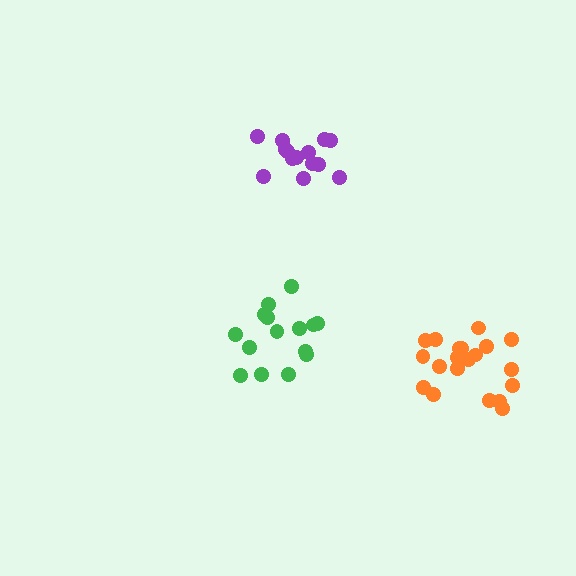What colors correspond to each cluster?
The clusters are colored: purple, green, orange.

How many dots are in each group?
Group 1: 14 dots, Group 2: 15 dots, Group 3: 20 dots (49 total).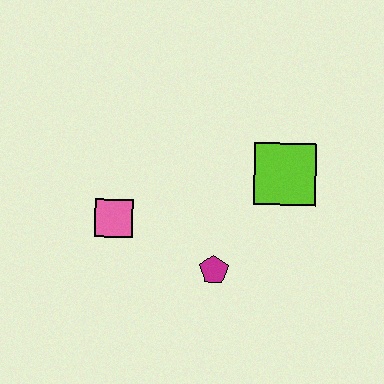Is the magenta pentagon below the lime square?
Yes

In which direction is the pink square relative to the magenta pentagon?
The pink square is to the left of the magenta pentagon.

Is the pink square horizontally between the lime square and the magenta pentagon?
No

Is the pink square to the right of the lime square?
No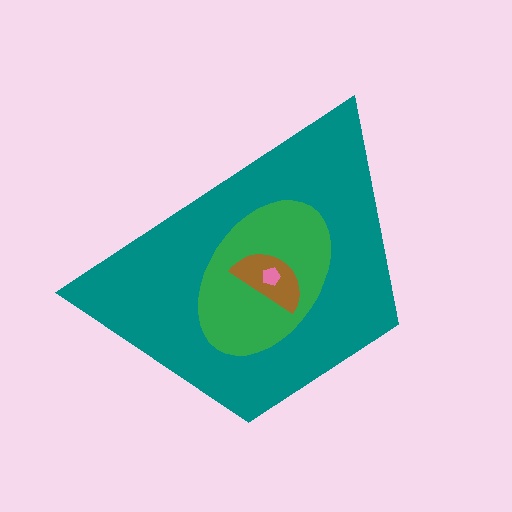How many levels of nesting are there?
4.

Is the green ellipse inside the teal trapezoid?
Yes.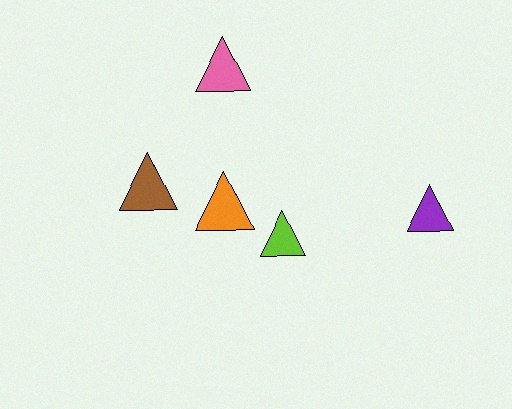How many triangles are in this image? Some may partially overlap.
There are 5 triangles.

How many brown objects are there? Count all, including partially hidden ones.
There is 1 brown object.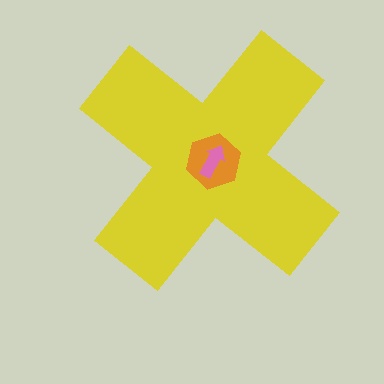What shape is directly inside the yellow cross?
The orange hexagon.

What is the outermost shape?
The yellow cross.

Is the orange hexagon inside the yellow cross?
Yes.